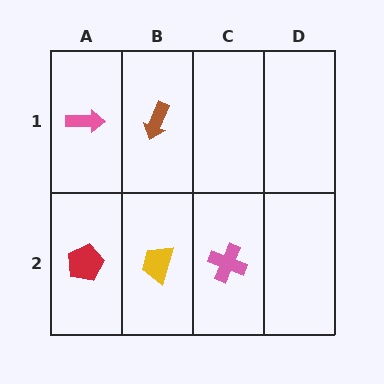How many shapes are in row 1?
2 shapes.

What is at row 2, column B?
A yellow trapezoid.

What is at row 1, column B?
A brown arrow.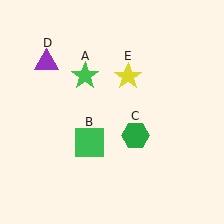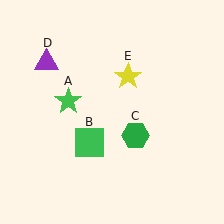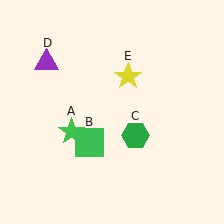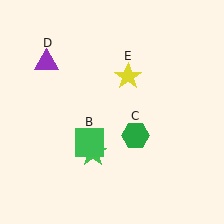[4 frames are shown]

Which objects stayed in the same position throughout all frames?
Green square (object B) and green hexagon (object C) and purple triangle (object D) and yellow star (object E) remained stationary.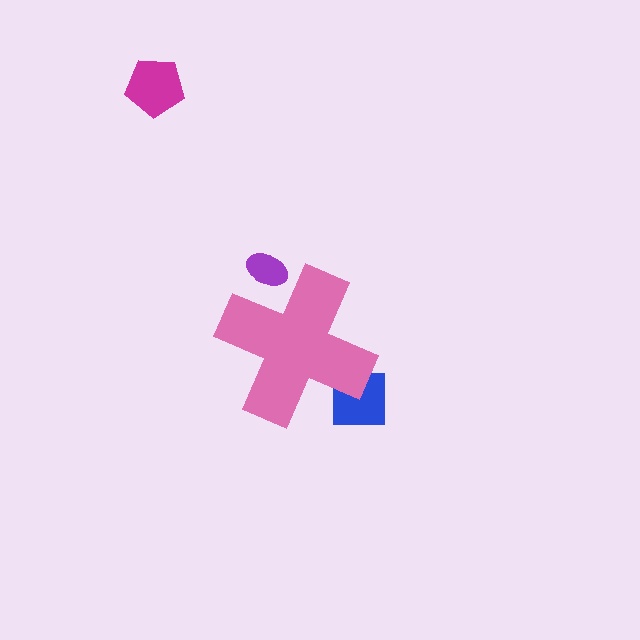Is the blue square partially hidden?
Yes, the blue square is partially hidden behind the pink cross.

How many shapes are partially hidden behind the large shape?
2 shapes are partially hidden.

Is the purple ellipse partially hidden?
Yes, the purple ellipse is partially hidden behind the pink cross.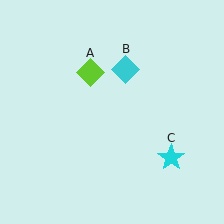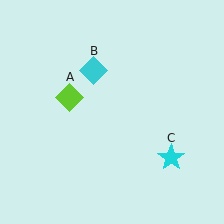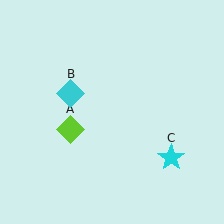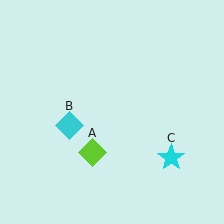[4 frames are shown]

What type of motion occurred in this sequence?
The lime diamond (object A), cyan diamond (object B) rotated counterclockwise around the center of the scene.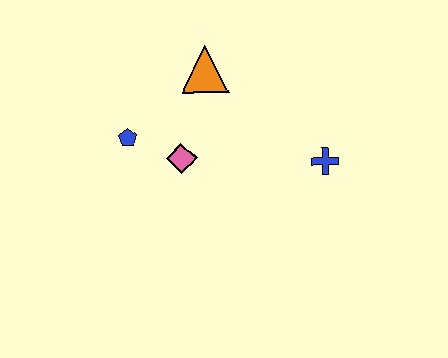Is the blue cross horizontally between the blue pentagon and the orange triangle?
No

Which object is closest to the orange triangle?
The pink diamond is closest to the orange triangle.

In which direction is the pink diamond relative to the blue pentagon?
The pink diamond is to the right of the blue pentagon.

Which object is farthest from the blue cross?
The blue pentagon is farthest from the blue cross.